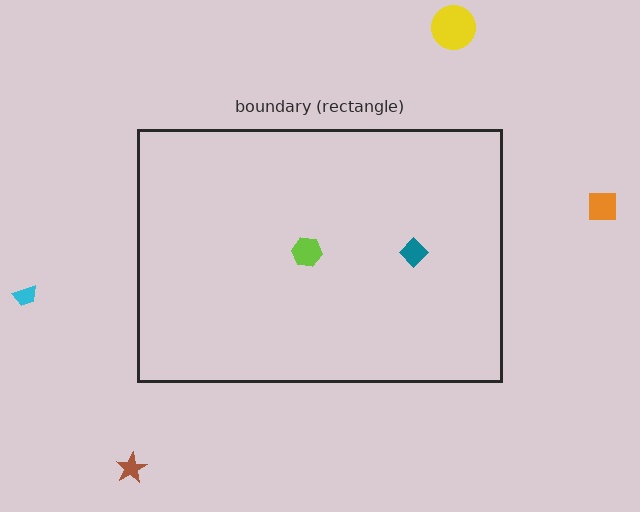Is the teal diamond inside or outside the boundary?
Inside.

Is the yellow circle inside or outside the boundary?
Outside.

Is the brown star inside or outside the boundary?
Outside.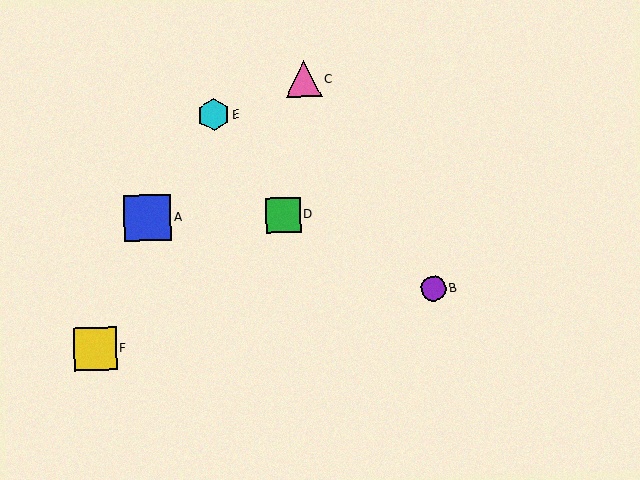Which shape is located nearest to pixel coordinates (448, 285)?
The purple circle (labeled B) at (433, 289) is nearest to that location.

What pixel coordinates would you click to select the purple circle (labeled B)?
Click at (433, 289) to select the purple circle B.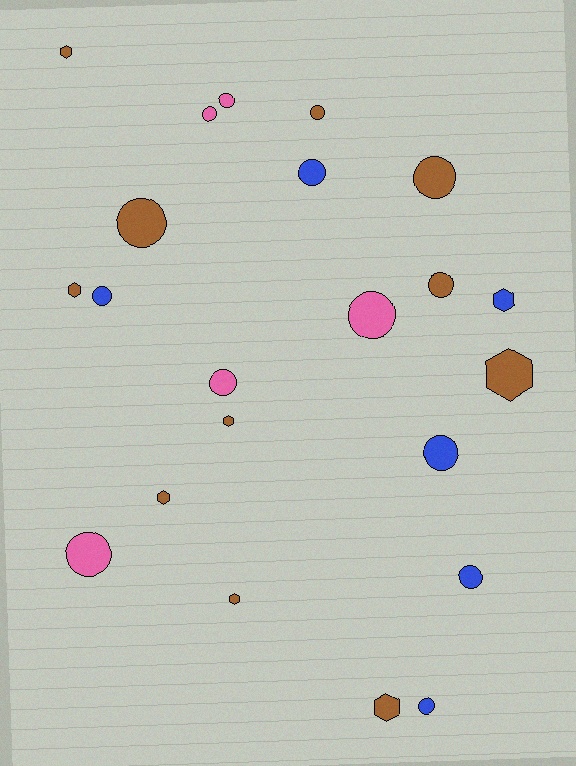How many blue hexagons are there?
There is 1 blue hexagon.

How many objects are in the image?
There are 22 objects.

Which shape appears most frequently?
Circle, with 14 objects.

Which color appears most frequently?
Brown, with 11 objects.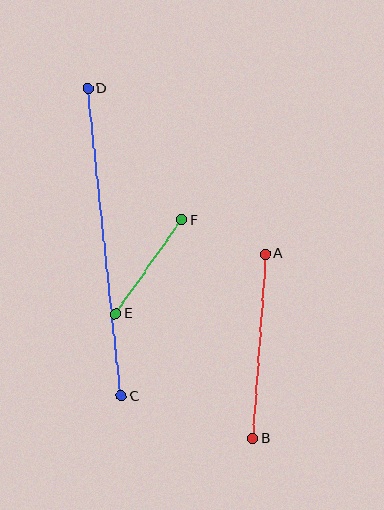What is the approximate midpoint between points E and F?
The midpoint is at approximately (148, 267) pixels.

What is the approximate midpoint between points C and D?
The midpoint is at approximately (105, 242) pixels.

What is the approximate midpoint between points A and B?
The midpoint is at approximately (259, 346) pixels.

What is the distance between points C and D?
The distance is approximately 309 pixels.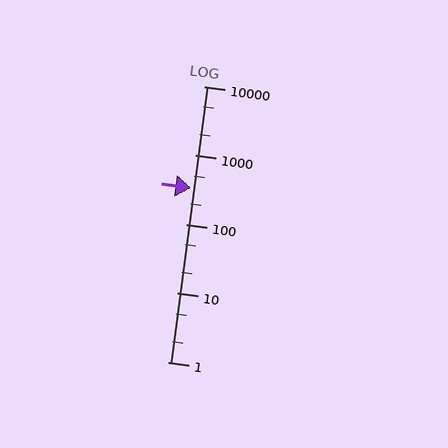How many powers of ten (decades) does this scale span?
The scale spans 4 decades, from 1 to 10000.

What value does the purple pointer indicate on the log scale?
The pointer indicates approximately 340.